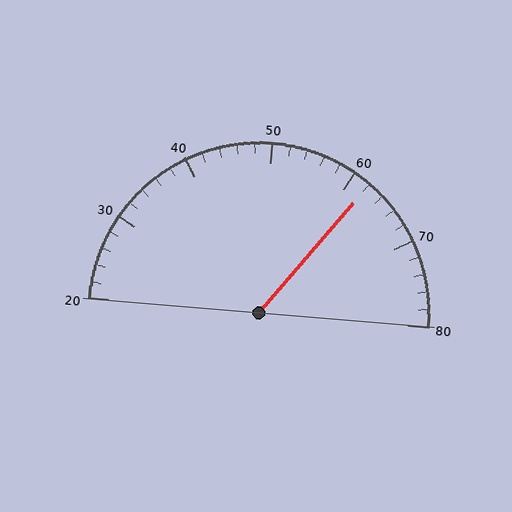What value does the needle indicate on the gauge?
The needle indicates approximately 62.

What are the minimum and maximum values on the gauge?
The gauge ranges from 20 to 80.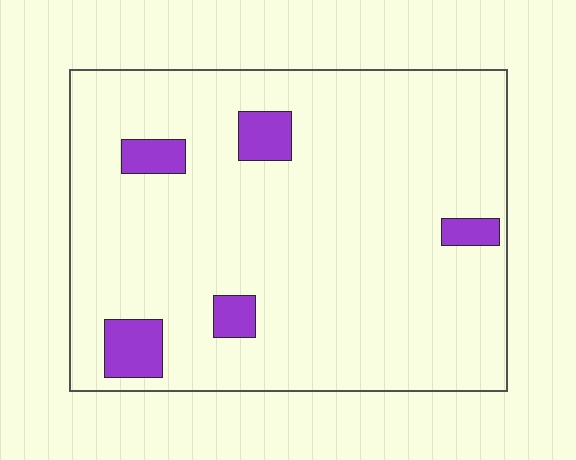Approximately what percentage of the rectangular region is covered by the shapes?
Approximately 10%.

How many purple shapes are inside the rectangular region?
5.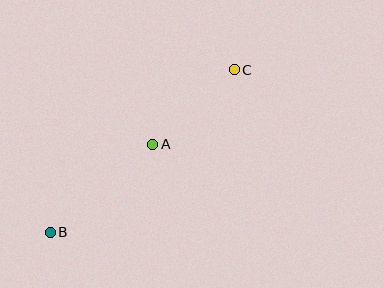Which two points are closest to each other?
Points A and C are closest to each other.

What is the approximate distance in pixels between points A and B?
The distance between A and B is approximately 135 pixels.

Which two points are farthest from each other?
Points B and C are farthest from each other.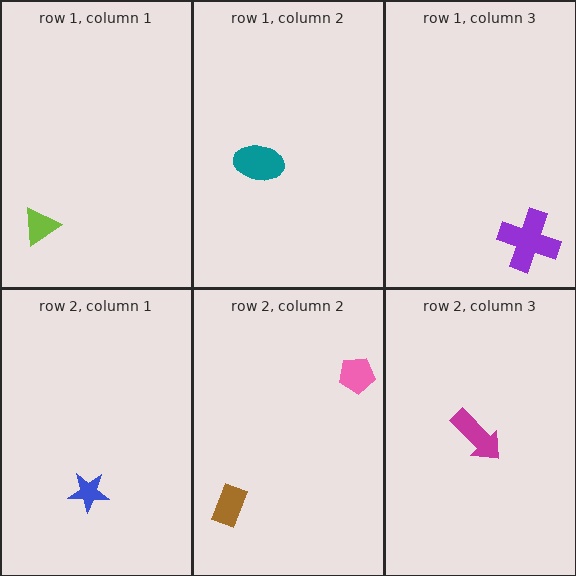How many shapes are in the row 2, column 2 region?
2.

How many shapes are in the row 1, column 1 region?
1.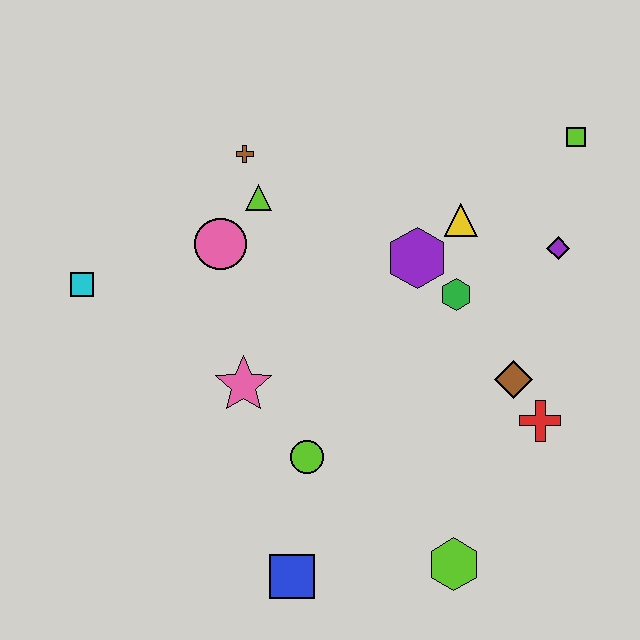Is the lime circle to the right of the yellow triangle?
No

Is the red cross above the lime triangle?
No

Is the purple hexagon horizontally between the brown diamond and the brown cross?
Yes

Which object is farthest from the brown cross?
The lime hexagon is farthest from the brown cross.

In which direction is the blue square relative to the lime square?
The blue square is below the lime square.